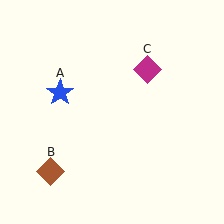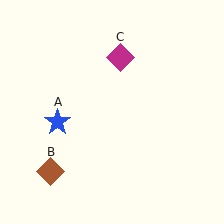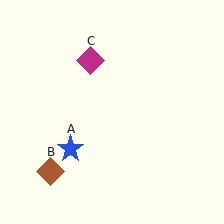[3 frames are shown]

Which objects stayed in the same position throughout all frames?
Brown diamond (object B) remained stationary.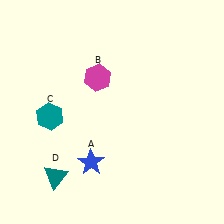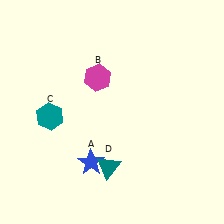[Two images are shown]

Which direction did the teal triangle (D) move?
The teal triangle (D) moved right.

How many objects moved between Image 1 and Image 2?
1 object moved between the two images.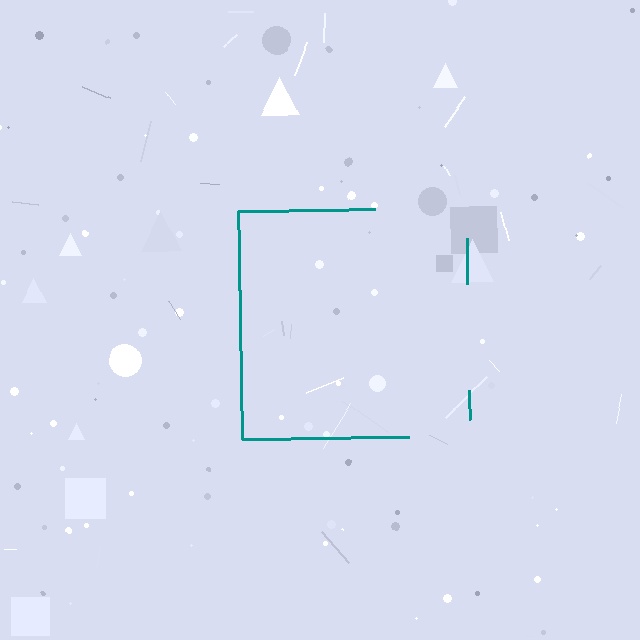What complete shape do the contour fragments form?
The contour fragments form a square.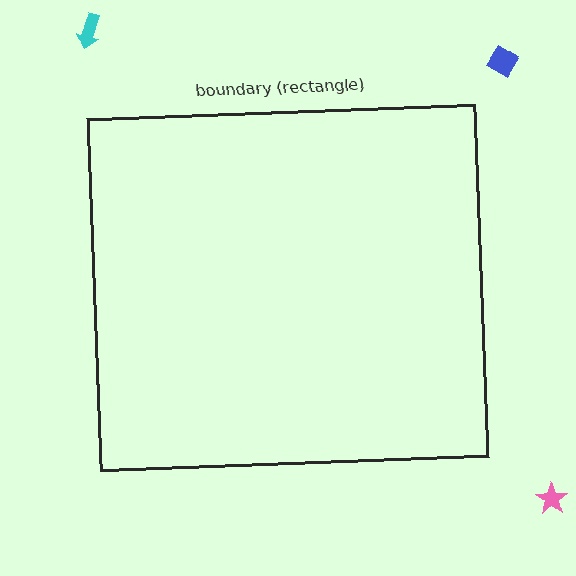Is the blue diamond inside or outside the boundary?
Outside.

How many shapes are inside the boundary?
0 inside, 3 outside.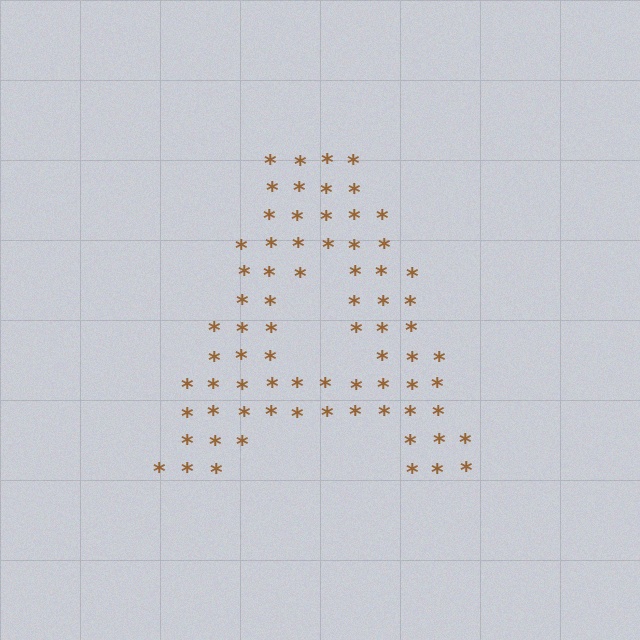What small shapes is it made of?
It is made of small asterisks.